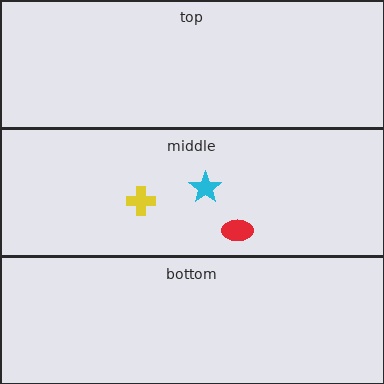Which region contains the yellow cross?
The middle region.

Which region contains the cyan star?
The middle region.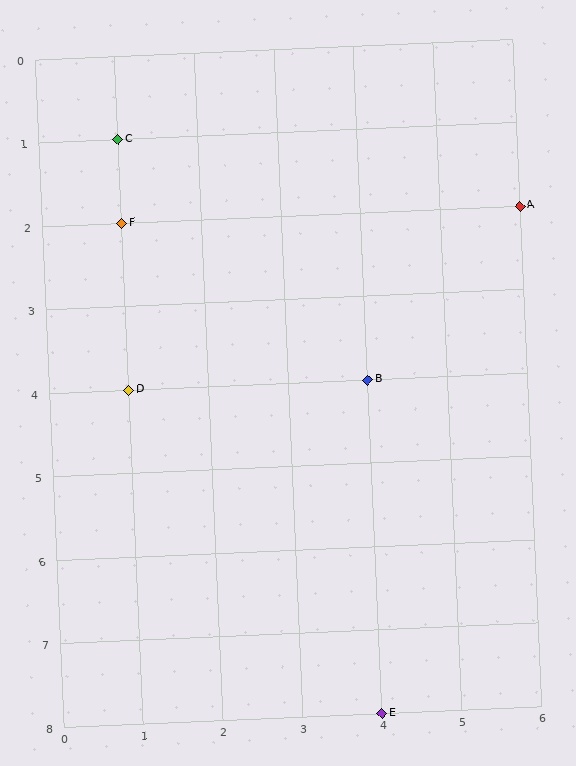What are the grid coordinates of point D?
Point D is at grid coordinates (1, 4).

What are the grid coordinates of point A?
Point A is at grid coordinates (6, 2).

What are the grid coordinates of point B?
Point B is at grid coordinates (4, 4).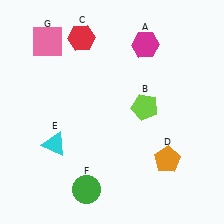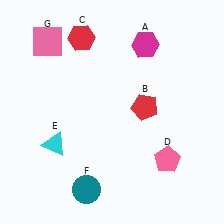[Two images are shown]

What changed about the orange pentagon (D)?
In Image 1, D is orange. In Image 2, it changed to pink.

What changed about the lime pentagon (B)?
In Image 1, B is lime. In Image 2, it changed to red.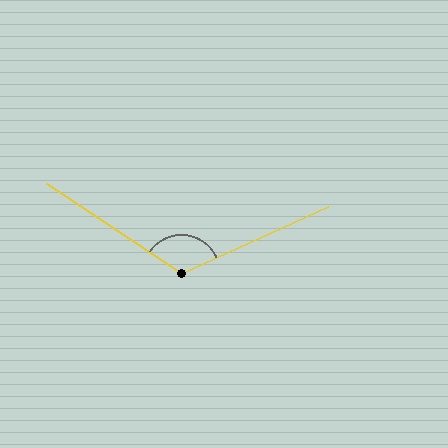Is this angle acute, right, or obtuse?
It is obtuse.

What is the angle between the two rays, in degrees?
Approximately 122 degrees.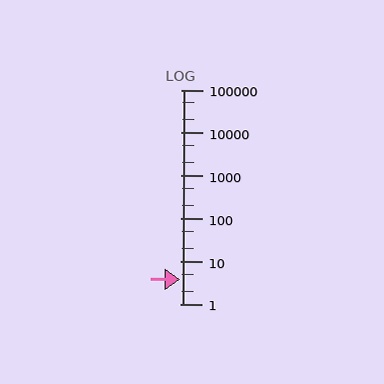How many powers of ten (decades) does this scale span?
The scale spans 5 decades, from 1 to 100000.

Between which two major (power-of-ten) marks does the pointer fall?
The pointer is between 1 and 10.